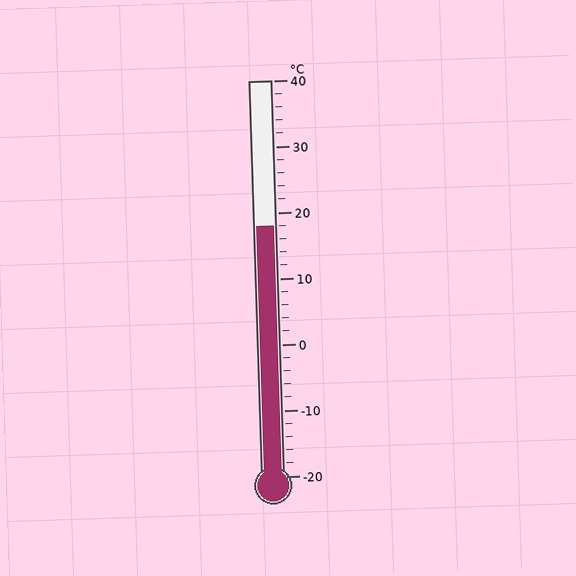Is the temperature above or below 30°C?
The temperature is below 30°C.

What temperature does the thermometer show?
The thermometer shows approximately 18°C.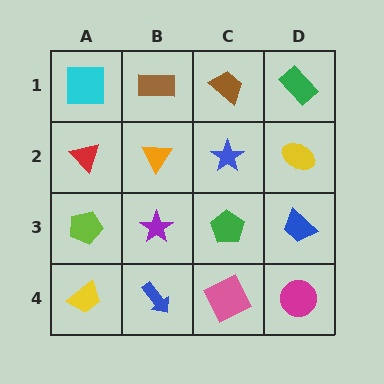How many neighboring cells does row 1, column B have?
3.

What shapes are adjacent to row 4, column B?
A purple star (row 3, column B), a yellow trapezoid (row 4, column A), a pink square (row 4, column C).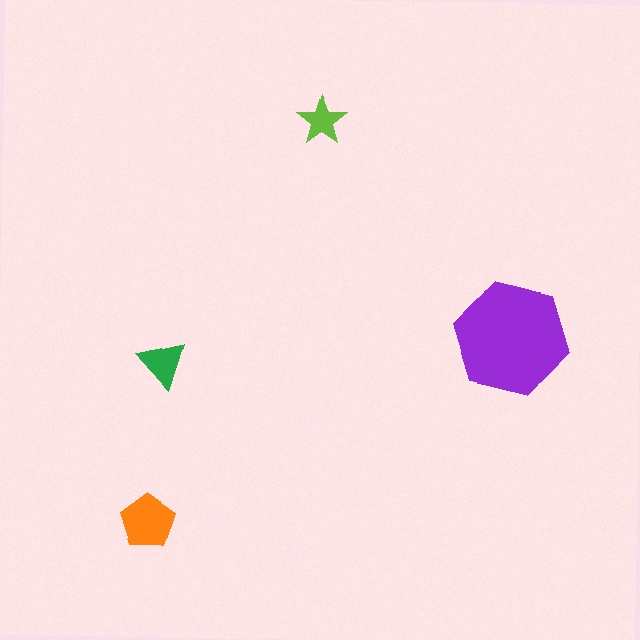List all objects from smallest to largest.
The lime star, the green triangle, the orange pentagon, the purple hexagon.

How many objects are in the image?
There are 4 objects in the image.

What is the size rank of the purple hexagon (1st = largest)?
1st.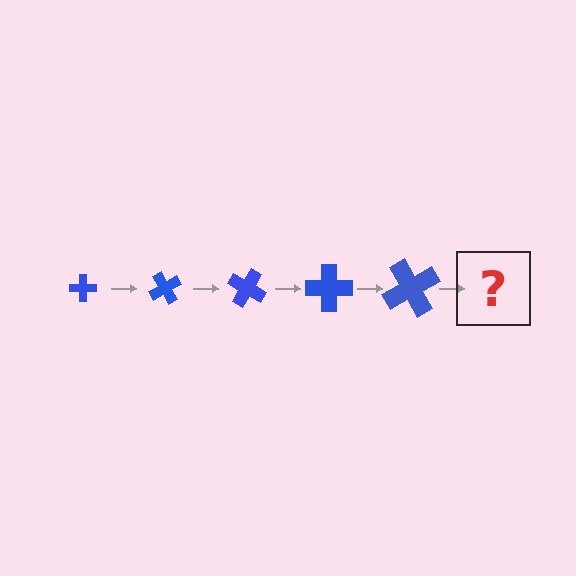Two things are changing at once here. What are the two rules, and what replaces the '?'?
The two rules are that the cross grows larger each step and it rotates 60 degrees each step. The '?' should be a cross, larger than the previous one and rotated 300 degrees from the start.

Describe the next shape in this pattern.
It should be a cross, larger than the previous one and rotated 300 degrees from the start.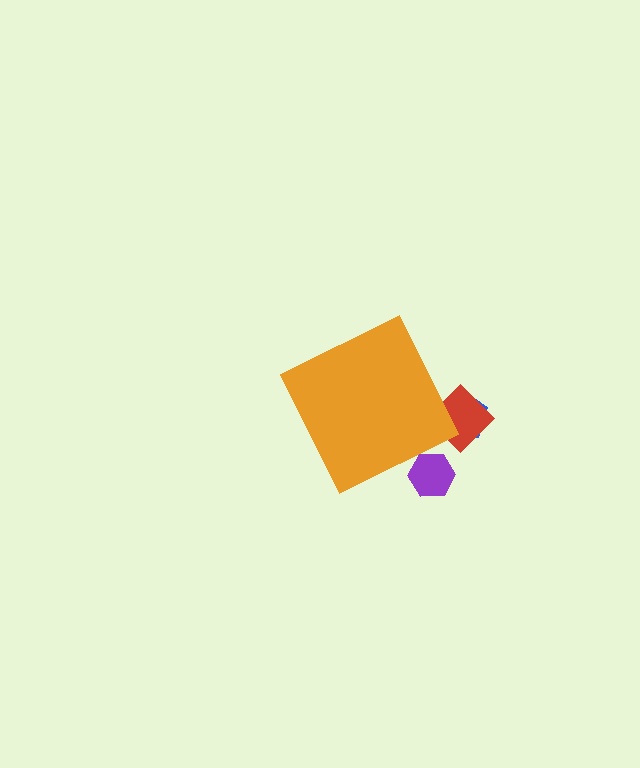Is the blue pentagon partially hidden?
Yes, the blue pentagon is partially hidden behind the orange diamond.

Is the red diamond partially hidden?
Yes, the red diamond is partially hidden behind the orange diamond.